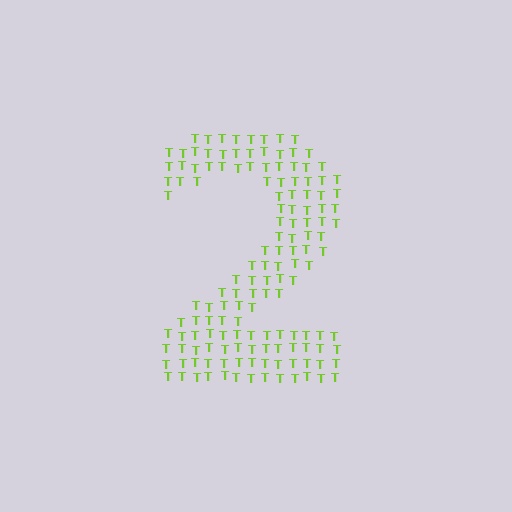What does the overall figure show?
The overall figure shows the digit 2.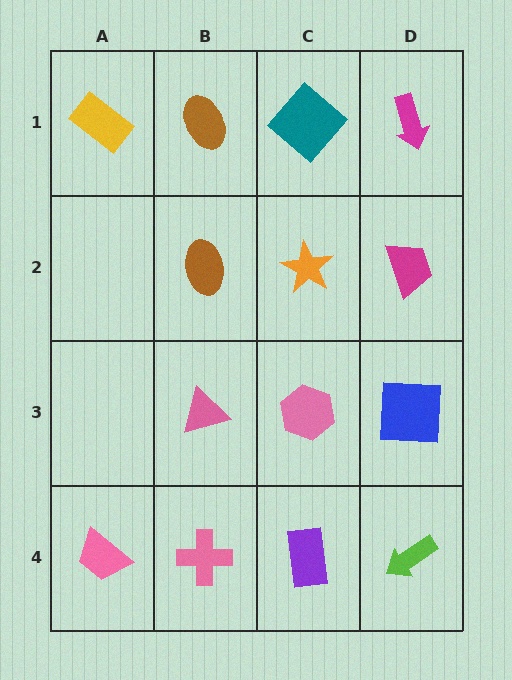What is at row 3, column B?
A pink triangle.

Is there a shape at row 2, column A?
No, that cell is empty.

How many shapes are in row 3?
3 shapes.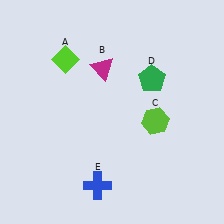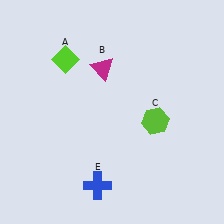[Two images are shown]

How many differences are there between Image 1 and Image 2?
There is 1 difference between the two images.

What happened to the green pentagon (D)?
The green pentagon (D) was removed in Image 2. It was in the top-right area of Image 1.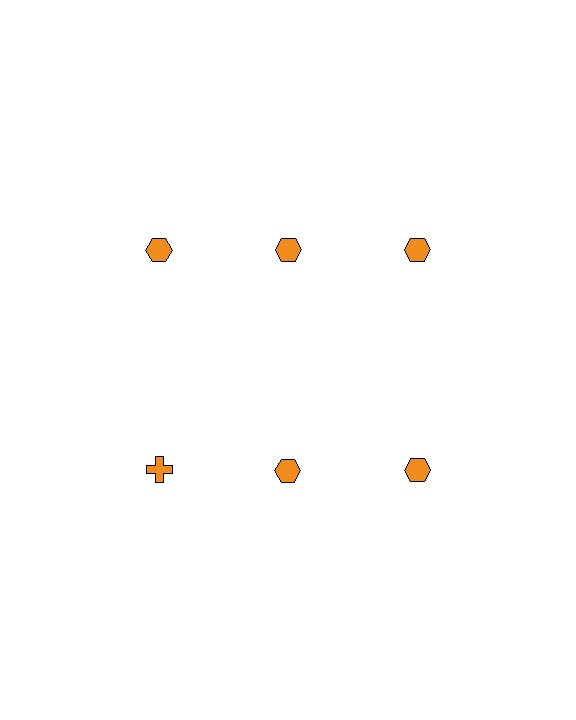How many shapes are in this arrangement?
There are 6 shapes arranged in a grid pattern.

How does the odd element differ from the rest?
It has a different shape: cross instead of hexagon.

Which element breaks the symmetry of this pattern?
The orange cross in the second row, leftmost column breaks the symmetry. All other shapes are orange hexagons.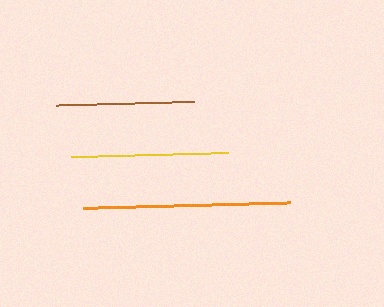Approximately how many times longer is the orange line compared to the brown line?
The orange line is approximately 1.5 times the length of the brown line.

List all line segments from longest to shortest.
From longest to shortest: orange, yellow, brown.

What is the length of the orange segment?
The orange segment is approximately 208 pixels long.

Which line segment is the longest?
The orange line is the longest at approximately 208 pixels.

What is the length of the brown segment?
The brown segment is approximately 137 pixels long.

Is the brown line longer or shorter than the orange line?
The orange line is longer than the brown line.